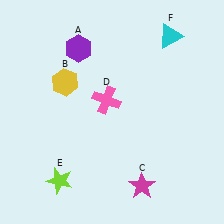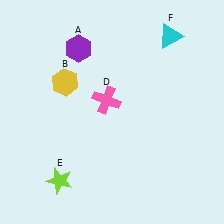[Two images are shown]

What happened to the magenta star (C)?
The magenta star (C) was removed in Image 2. It was in the bottom-right area of Image 1.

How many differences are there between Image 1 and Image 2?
There is 1 difference between the two images.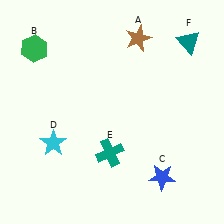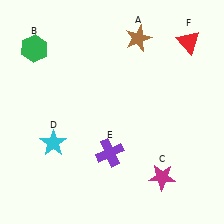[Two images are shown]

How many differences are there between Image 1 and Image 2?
There are 3 differences between the two images.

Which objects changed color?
C changed from blue to magenta. E changed from teal to purple. F changed from teal to red.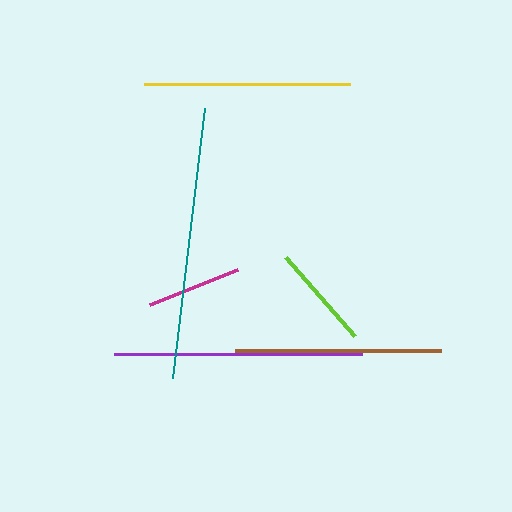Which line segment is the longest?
The teal line is the longest at approximately 272 pixels.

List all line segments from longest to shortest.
From longest to shortest: teal, purple, brown, yellow, lime, magenta.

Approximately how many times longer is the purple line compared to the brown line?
The purple line is approximately 1.2 times the length of the brown line.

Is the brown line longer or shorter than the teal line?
The teal line is longer than the brown line.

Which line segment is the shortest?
The magenta line is the shortest at approximately 95 pixels.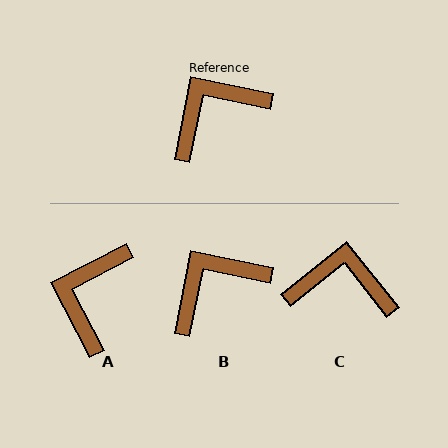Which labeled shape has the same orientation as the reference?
B.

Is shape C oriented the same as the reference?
No, it is off by about 40 degrees.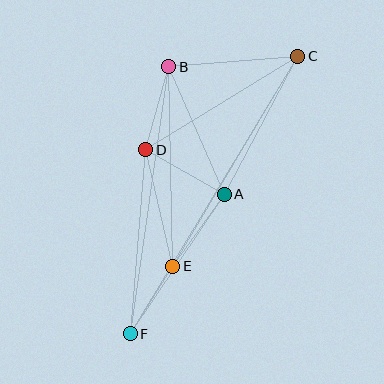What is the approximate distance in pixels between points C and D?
The distance between C and D is approximately 178 pixels.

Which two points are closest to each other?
Points E and F are closest to each other.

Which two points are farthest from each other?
Points C and F are farthest from each other.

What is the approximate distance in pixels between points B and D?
The distance between B and D is approximately 86 pixels.